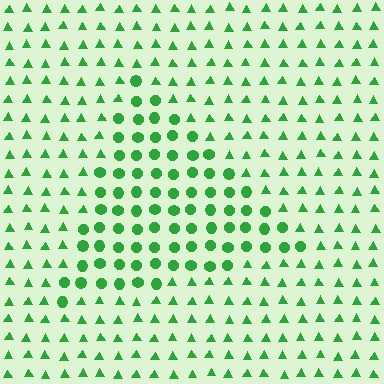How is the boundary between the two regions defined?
The boundary is defined by a change in element shape: circles inside vs. triangles outside. All elements share the same color and spacing.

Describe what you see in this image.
The image is filled with small green elements arranged in a uniform grid. A triangle-shaped region contains circles, while the surrounding area contains triangles. The boundary is defined purely by the change in element shape.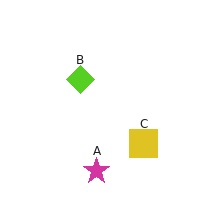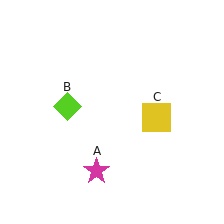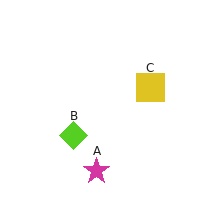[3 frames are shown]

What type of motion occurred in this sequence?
The lime diamond (object B), yellow square (object C) rotated counterclockwise around the center of the scene.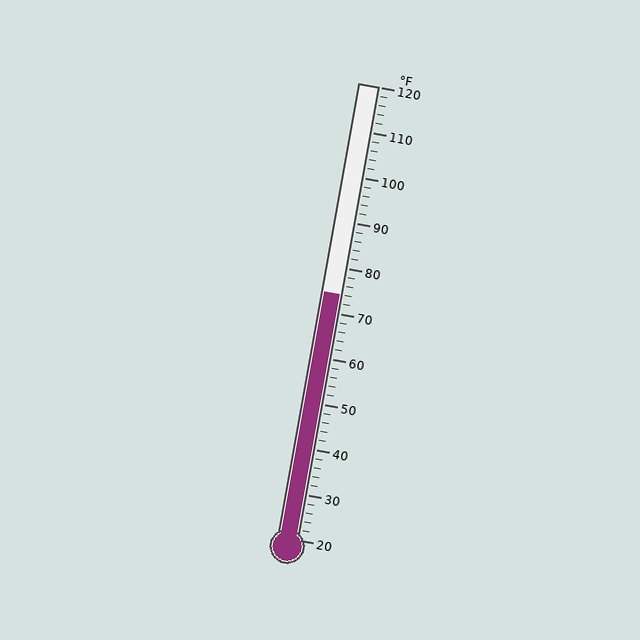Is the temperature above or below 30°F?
The temperature is above 30°F.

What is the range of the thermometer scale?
The thermometer scale ranges from 20°F to 120°F.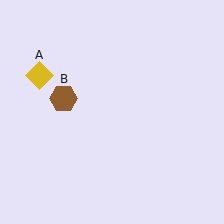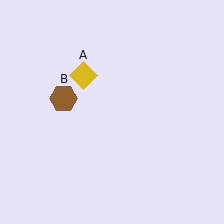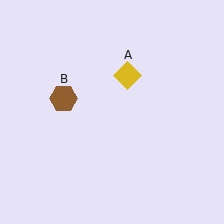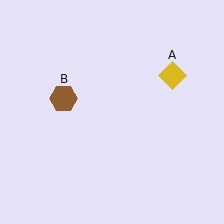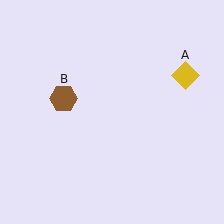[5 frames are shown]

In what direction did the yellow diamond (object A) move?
The yellow diamond (object A) moved right.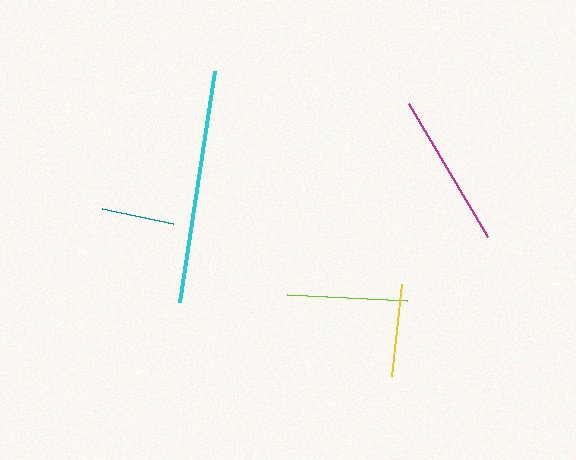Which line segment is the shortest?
The teal line is the shortest at approximately 73 pixels.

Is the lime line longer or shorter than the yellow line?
The lime line is longer than the yellow line.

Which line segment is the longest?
The cyan line is the longest at approximately 234 pixels.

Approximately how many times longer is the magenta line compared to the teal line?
The magenta line is approximately 2.1 times the length of the teal line.